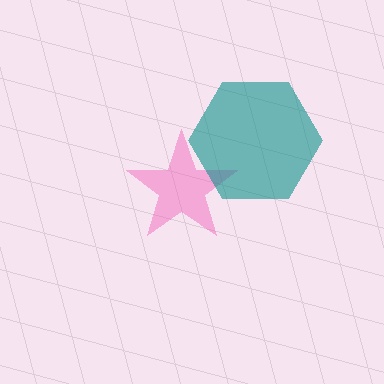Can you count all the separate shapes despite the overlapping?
Yes, there are 2 separate shapes.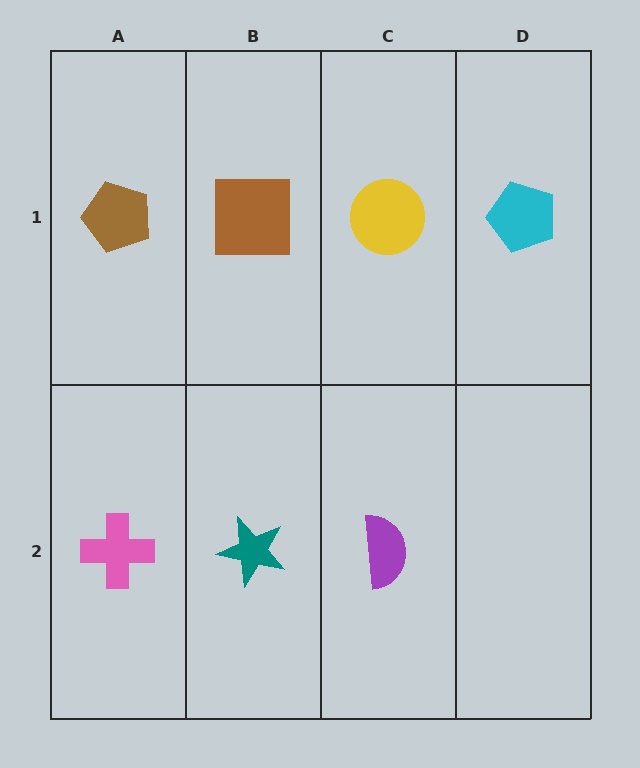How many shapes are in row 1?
4 shapes.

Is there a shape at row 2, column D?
No, that cell is empty.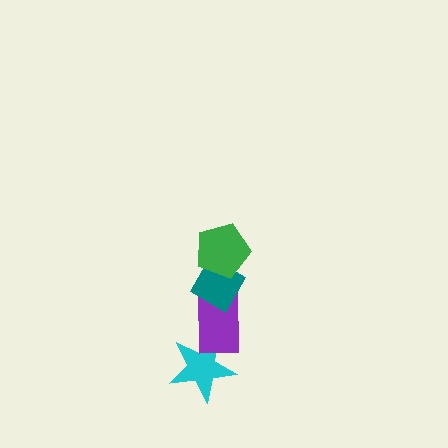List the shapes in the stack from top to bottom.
From top to bottom: the green pentagon, the teal diamond, the purple rectangle, the cyan star.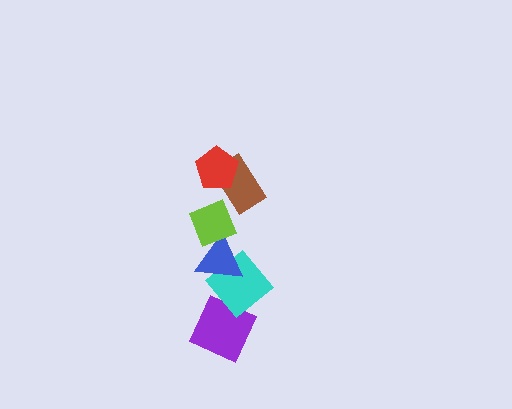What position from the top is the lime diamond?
The lime diamond is 3rd from the top.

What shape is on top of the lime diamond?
The brown rectangle is on top of the lime diamond.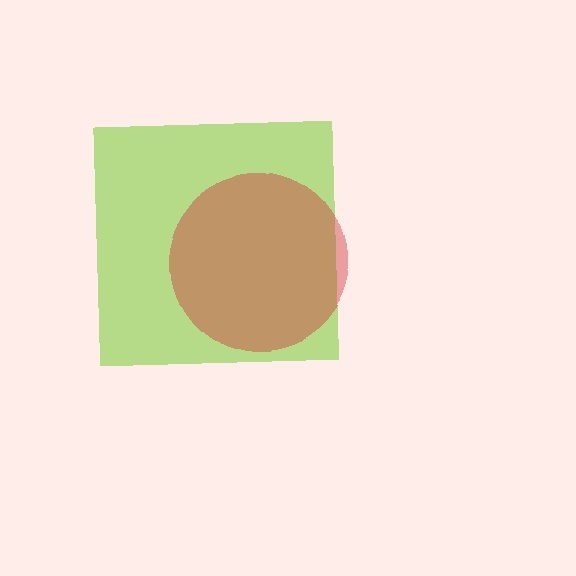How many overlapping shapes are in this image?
There are 2 overlapping shapes in the image.